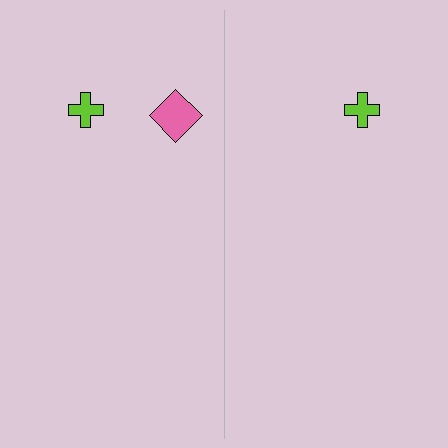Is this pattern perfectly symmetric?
No, the pattern is not perfectly symmetric. A pink diamond is missing from the right side.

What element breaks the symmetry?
A pink diamond is missing from the right side.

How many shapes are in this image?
There are 3 shapes in this image.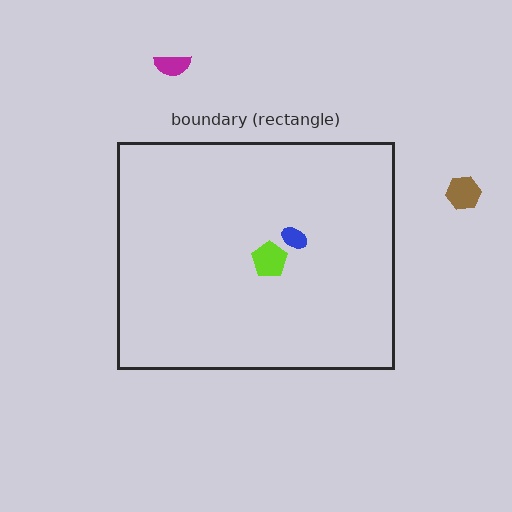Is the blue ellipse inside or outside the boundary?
Inside.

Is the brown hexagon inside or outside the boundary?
Outside.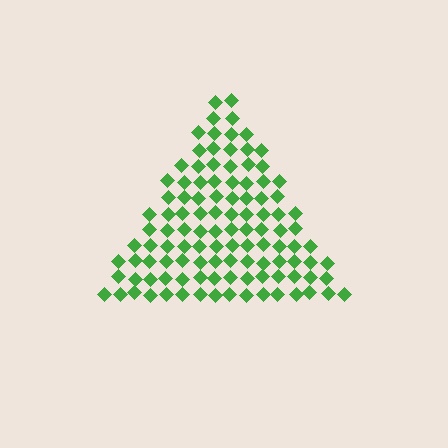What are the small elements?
The small elements are diamonds.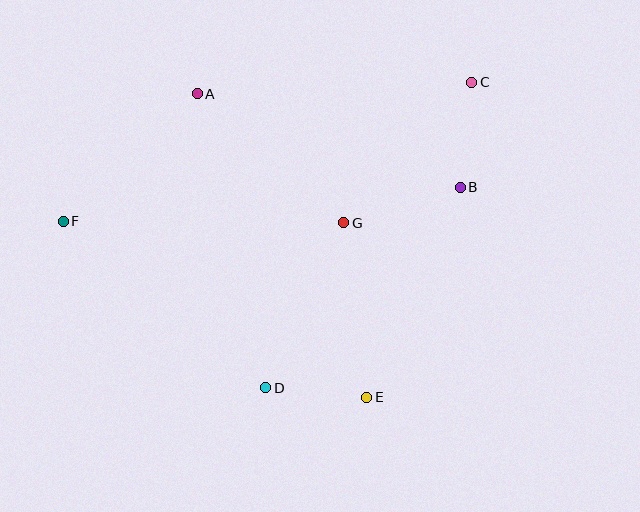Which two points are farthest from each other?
Points C and F are farthest from each other.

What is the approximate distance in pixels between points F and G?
The distance between F and G is approximately 280 pixels.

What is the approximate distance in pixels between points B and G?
The distance between B and G is approximately 122 pixels.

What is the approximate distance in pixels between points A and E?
The distance between A and E is approximately 347 pixels.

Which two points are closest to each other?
Points D and E are closest to each other.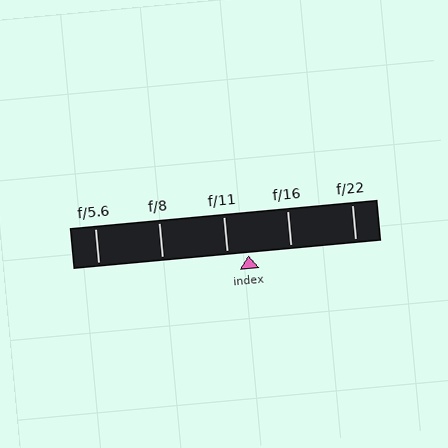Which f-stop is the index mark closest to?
The index mark is closest to f/11.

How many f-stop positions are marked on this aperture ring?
There are 5 f-stop positions marked.